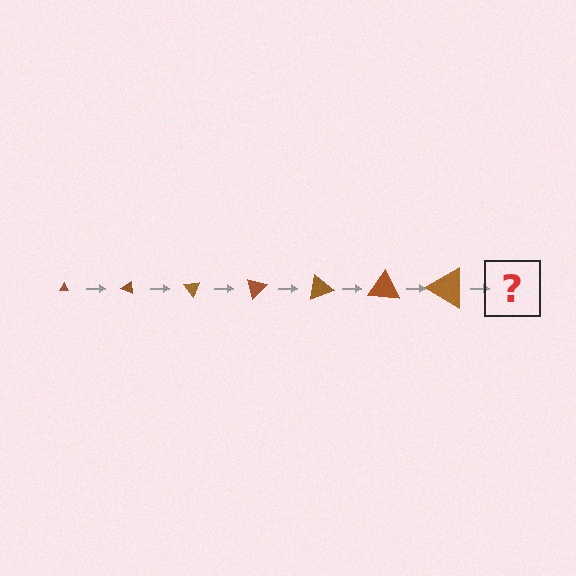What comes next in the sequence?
The next element should be a triangle, larger than the previous one and rotated 175 degrees from the start.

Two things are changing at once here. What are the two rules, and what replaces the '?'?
The two rules are that the triangle grows larger each step and it rotates 25 degrees each step. The '?' should be a triangle, larger than the previous one and rotated 175 degrees from the start.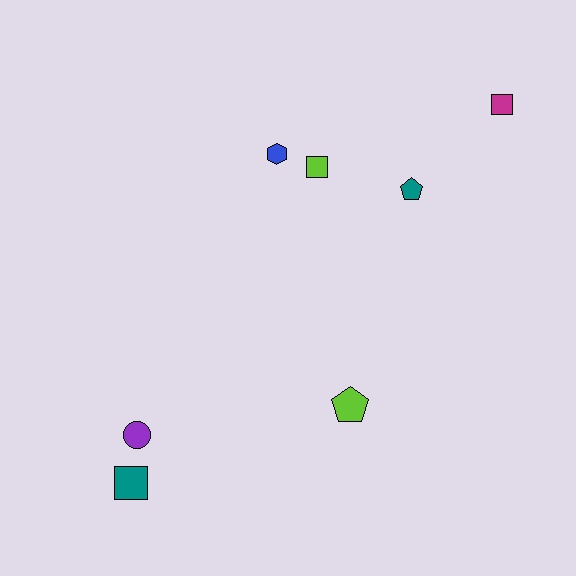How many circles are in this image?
There is 1 circle.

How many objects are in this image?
There are 7 objects.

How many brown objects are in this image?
There are no brown objects.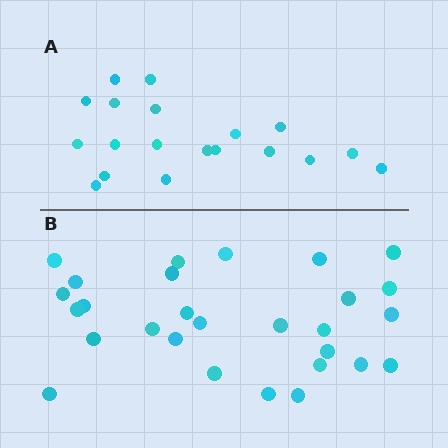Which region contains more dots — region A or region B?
Region B (the bottom region) has more dots.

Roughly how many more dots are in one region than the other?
Region B has roughly 8 or so more dots than region A.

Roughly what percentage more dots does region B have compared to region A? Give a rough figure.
About 45% more.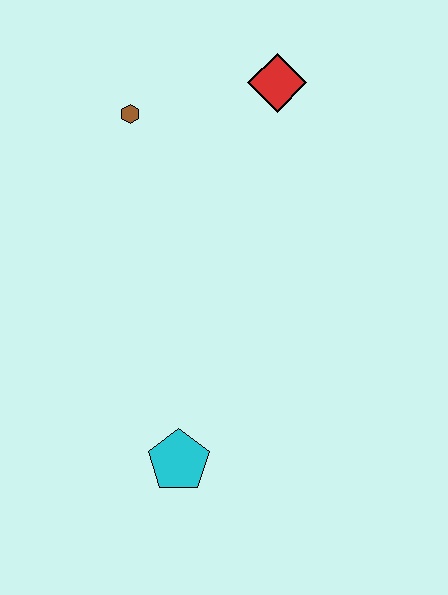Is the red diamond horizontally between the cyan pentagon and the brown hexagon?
No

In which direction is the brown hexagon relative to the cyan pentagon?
The brown hexagon is above the cyan pentagon.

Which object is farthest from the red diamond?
The cyan pentagon is farthest from the red diamond.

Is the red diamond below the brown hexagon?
No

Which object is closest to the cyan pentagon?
The brown hexagon is closest to the cyan pentagon.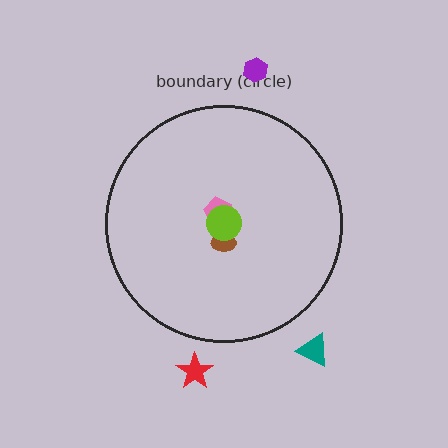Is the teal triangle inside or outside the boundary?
Outside.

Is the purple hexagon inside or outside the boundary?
Outside.